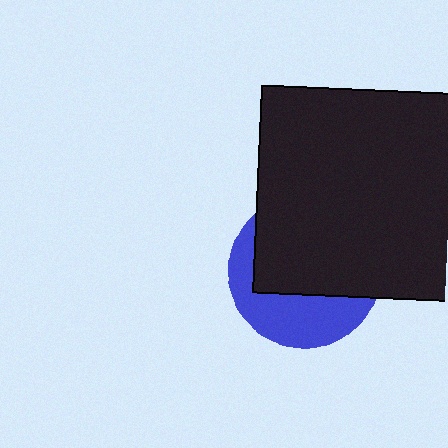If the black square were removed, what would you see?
You would see the complete blue circle.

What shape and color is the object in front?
The object in front is a black square.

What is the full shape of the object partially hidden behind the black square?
The partially hidden object is a blue circle.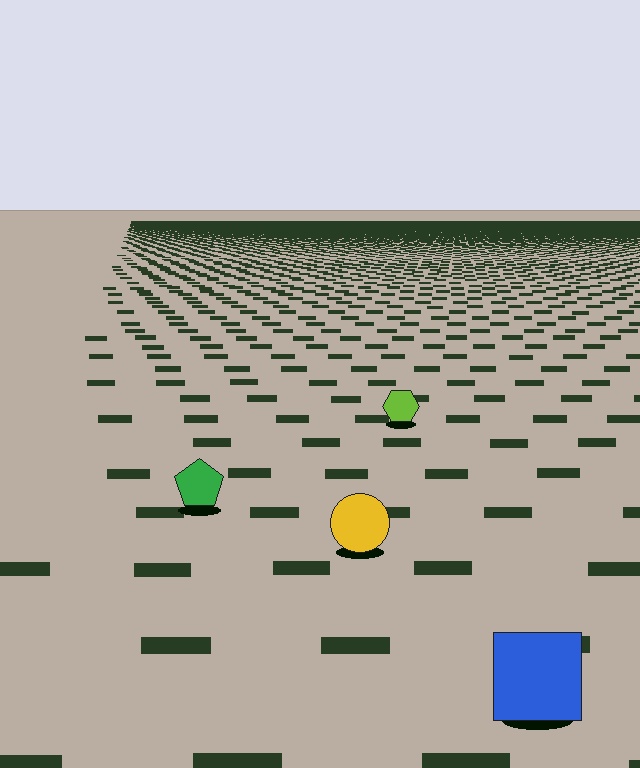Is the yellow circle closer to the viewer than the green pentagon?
Yes. The yellow circle is closer — you can tell from the texture gradient: the ground texture is coarser near it.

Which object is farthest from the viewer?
The lime hexagon is farthest from the viewer. It appears smaller and the ground texture around it is denser.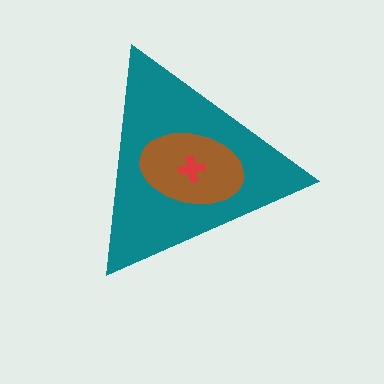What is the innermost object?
The red cross.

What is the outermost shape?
The teal triangle.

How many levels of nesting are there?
3.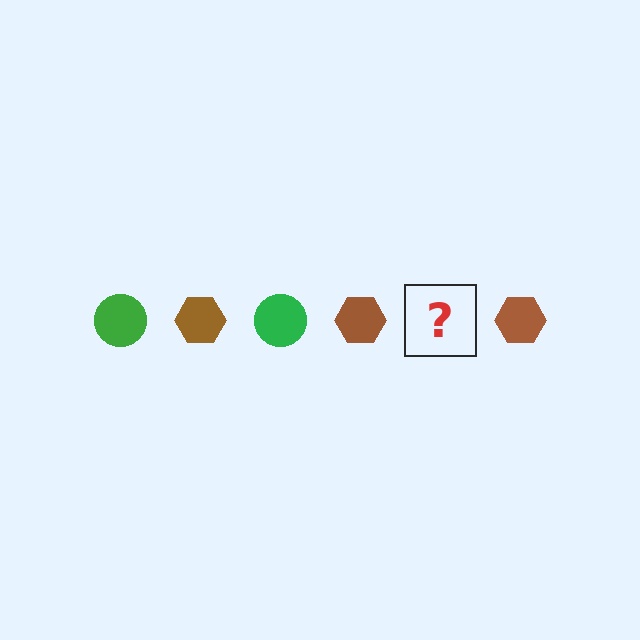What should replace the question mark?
The question mark should be replaced with a green circle.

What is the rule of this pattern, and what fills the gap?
The rule is that the pattern alternates between green circle and brown hexagon. The gap should be filled with a green circle.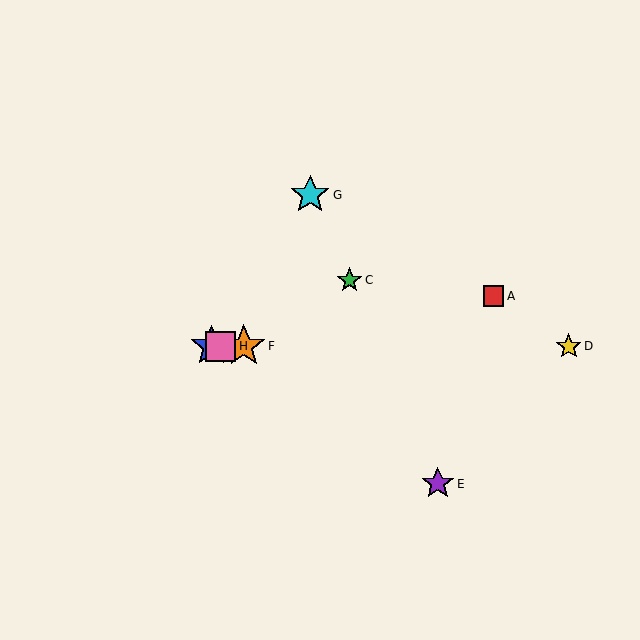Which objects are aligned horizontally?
Objects B, D, F, H are aligned horizontally.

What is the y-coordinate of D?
Object D is at y≈346.